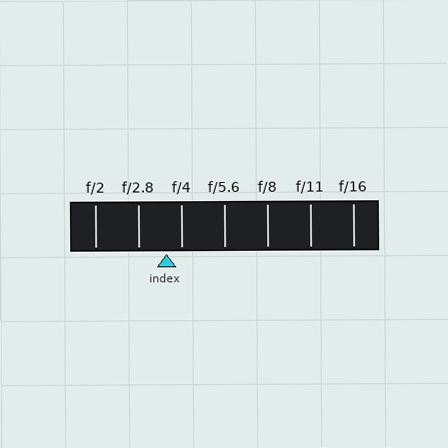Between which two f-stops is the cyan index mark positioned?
The index mark is between f/2.8 and f/4.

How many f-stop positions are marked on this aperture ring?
There are 7 f-stop positions marked.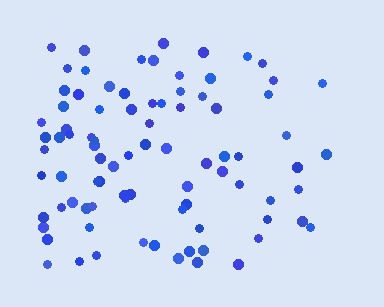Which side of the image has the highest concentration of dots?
The left.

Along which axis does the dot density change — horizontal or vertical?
Horizontal.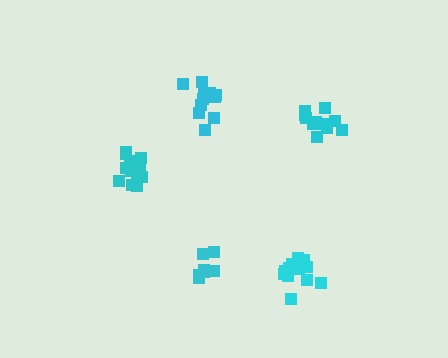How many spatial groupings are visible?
There are 5 spatial groupings.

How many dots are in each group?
Group 1: 13 dots, Group 2: 8 dots, Group 3: 12 dots, Group 4: 11 dots, Group 5: 11 dots (55 total).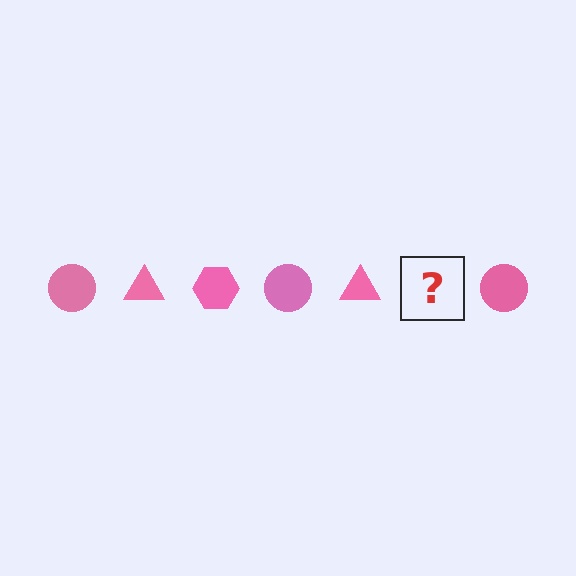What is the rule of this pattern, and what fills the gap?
The rule is that the pattern cycles through circle, triangle, hexagon shapes in pink. The gap should be filled with a pink hexagon.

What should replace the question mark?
The question mark should be replaced with a pink hexagon.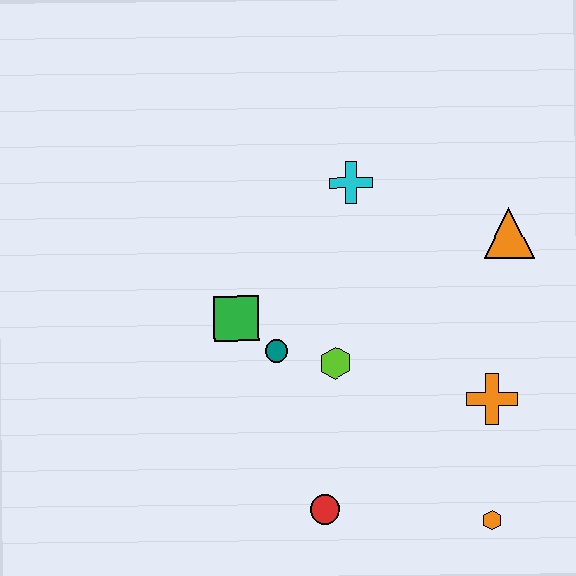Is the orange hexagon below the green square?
Yes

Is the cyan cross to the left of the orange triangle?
Yes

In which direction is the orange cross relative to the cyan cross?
The orange cross is below the cyan cross.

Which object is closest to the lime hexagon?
The teal circle is closest to the lime hexagon.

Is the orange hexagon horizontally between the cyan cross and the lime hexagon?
No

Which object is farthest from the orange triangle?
The red circle is farthest from the orange triangle.